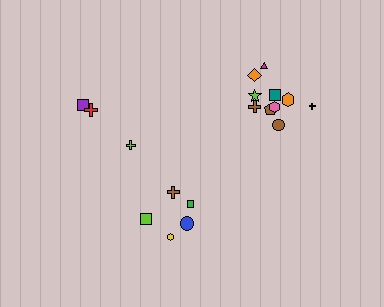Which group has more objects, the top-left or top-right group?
The top-right group.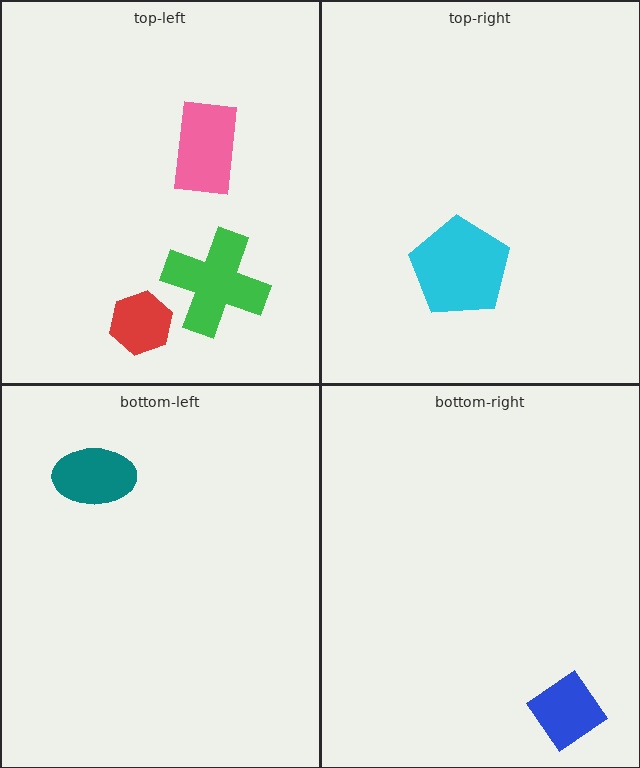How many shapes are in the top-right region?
1.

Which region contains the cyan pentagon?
The top-right region.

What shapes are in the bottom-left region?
The teal ellipse.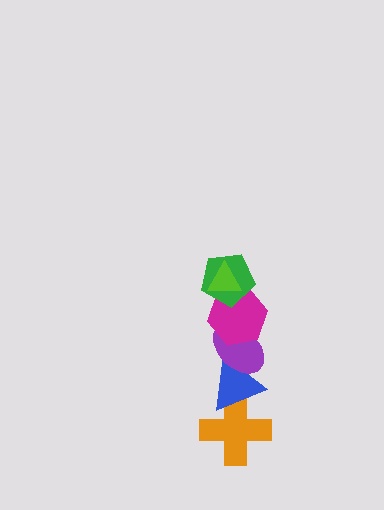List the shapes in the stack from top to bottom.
From top to bottom: the lime triangle, the green pentagon, the magenta hexagon, the purple ellipse, the blue triangle, the orange cross.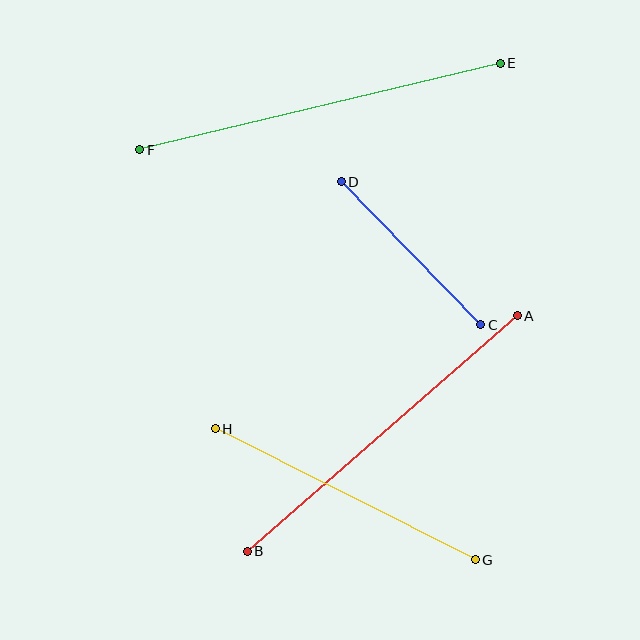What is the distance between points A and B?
The distance is approximately 358 pixels.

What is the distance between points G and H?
The distance is approximately 291 pixels.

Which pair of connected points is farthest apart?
Points E and F are farthest apart.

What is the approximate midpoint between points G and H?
The midpoint is at approximately (345, 494) pixels.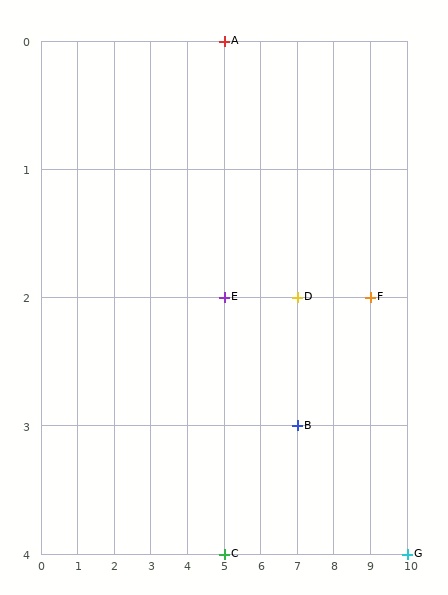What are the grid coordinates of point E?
Point E is at grid coordinates (5, 2).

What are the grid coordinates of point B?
Point B is at grid coordinates (7, 3).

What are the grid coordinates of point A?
Point A is at grid coordinates (5, 0).